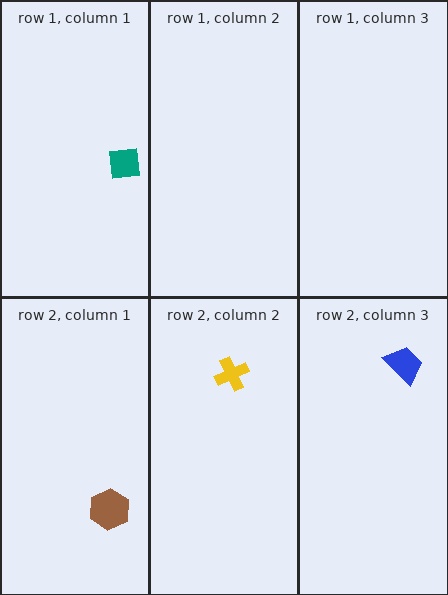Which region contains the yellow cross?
The row 2, column 2 region.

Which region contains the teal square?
The row 1, column 1 region.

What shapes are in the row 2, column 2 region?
The yellow cross.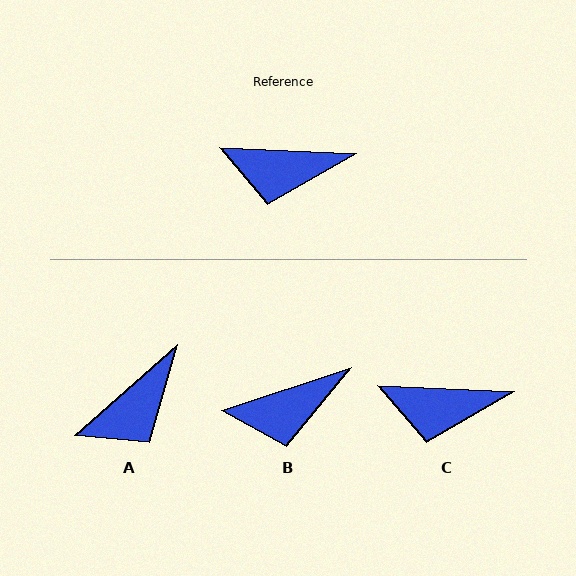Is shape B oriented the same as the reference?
No, it is off by about 21 degrees.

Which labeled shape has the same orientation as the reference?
C.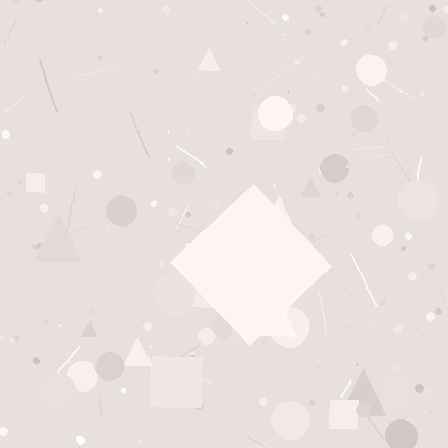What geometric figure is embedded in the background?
A diamond is embedded in the background.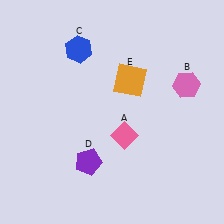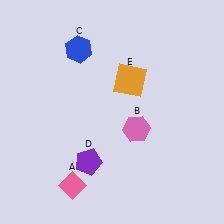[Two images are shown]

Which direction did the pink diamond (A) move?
The pink diamond (A) moved left.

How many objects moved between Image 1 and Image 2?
2 objects moved between the two images.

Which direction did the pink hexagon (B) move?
The pink hexagon (B) moved left.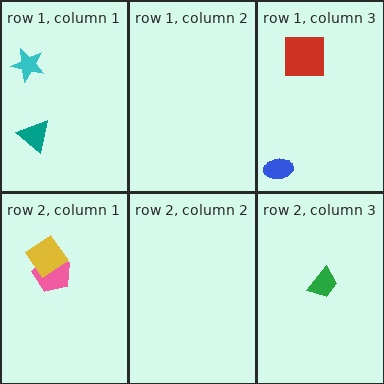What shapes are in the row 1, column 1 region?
The teal triangle, the cyan star.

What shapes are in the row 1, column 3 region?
The blue ellipse, the red square.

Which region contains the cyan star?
The row 1, column 1 region.